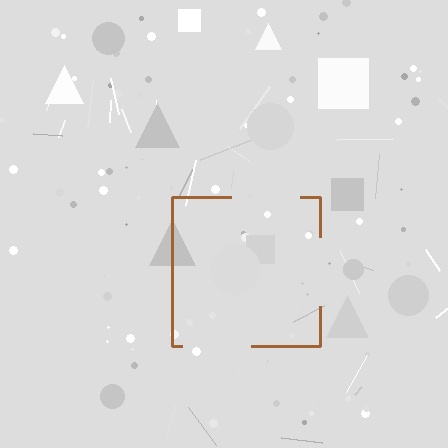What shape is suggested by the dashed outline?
The dashed outline suggests a square.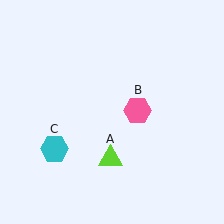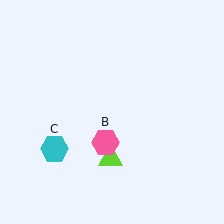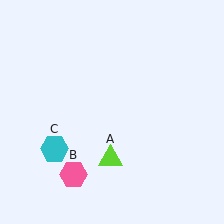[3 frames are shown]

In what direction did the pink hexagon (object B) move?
The pink hexagon (object B) moved down and to the left.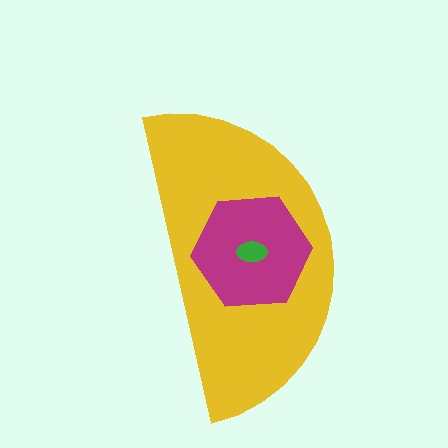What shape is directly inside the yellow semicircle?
The magenta hexagon.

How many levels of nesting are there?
3.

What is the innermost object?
The green ellipse.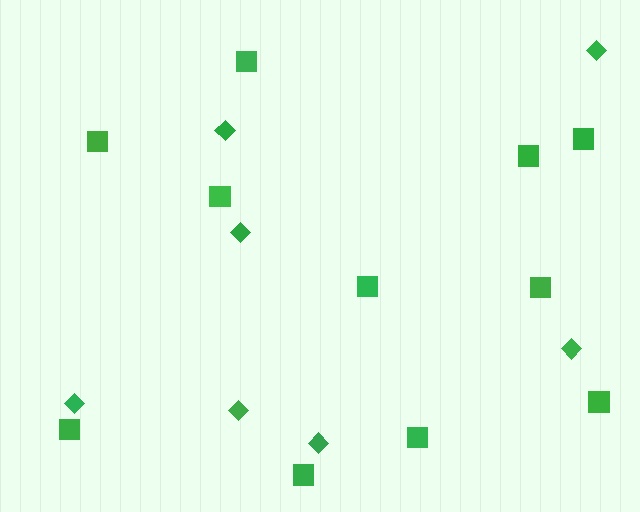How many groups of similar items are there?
There are 2 groups: one group of diamonds (7) and one group of squares (11).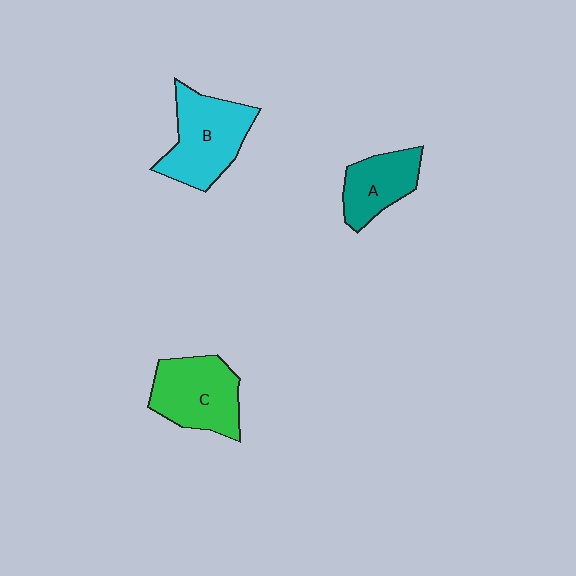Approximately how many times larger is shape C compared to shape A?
Approximately 1.4 times.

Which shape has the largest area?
Shape B (cyan).